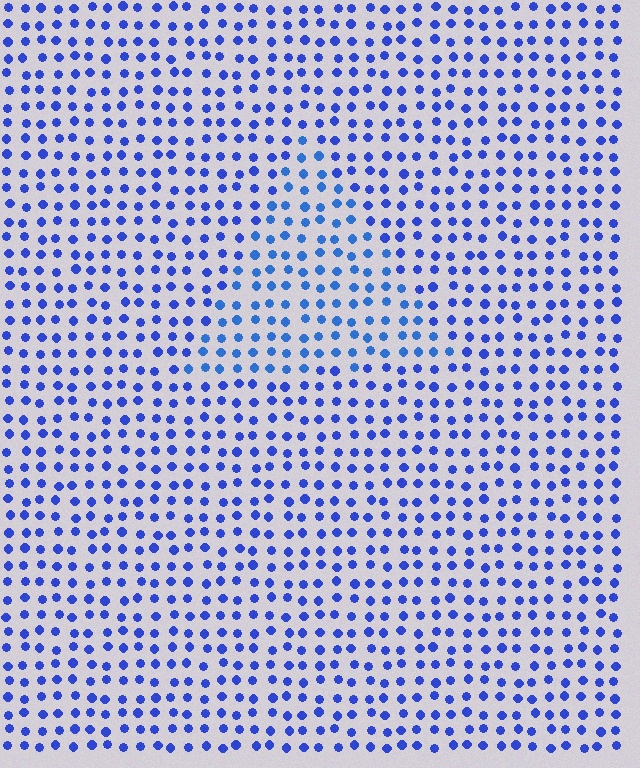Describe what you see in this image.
The image is filled with small blue elements in a uniform arrangement. A triangle-shaped region is visible where the elements are tinted to a slightly different hue, forming a subtle color boundary.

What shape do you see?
I see a triangle.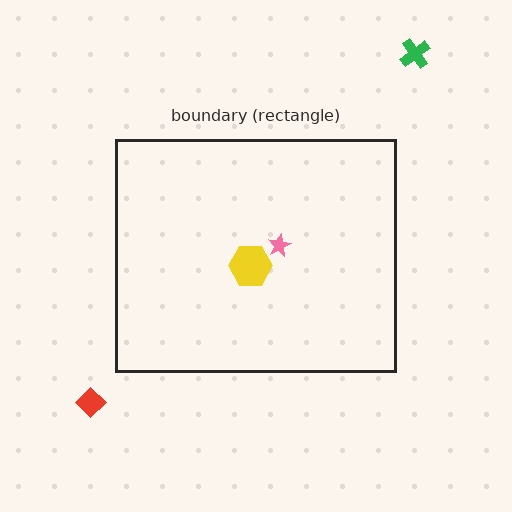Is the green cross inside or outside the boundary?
Outside.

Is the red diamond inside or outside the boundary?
Outside.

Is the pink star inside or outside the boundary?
Inside.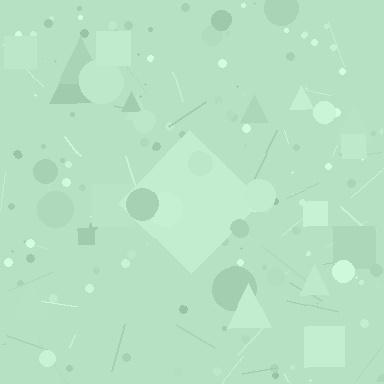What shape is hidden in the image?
A diamond is hidden in the image.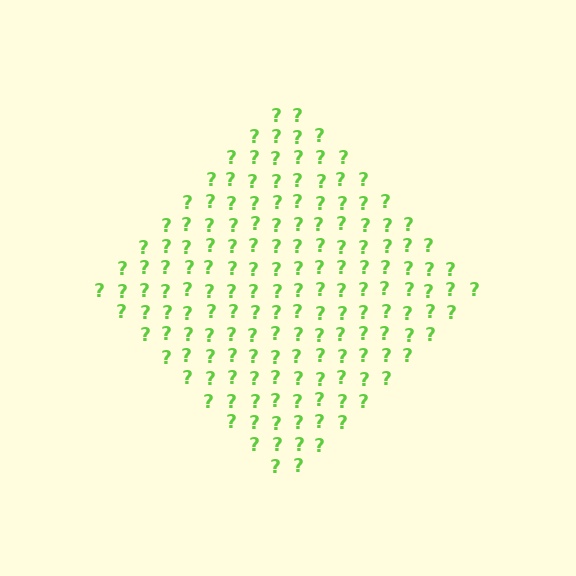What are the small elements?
The small elements are question marks.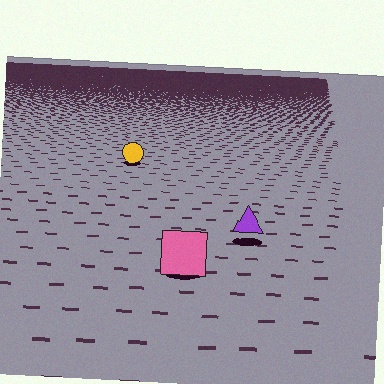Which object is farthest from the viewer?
The yellow circle is farthest from the viewer. It appears smaller and the ground texture around it is denser.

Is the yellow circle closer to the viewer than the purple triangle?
No. The purple triangle is closer — you can tell from the texture gradient: the ground texture is coarser near it.